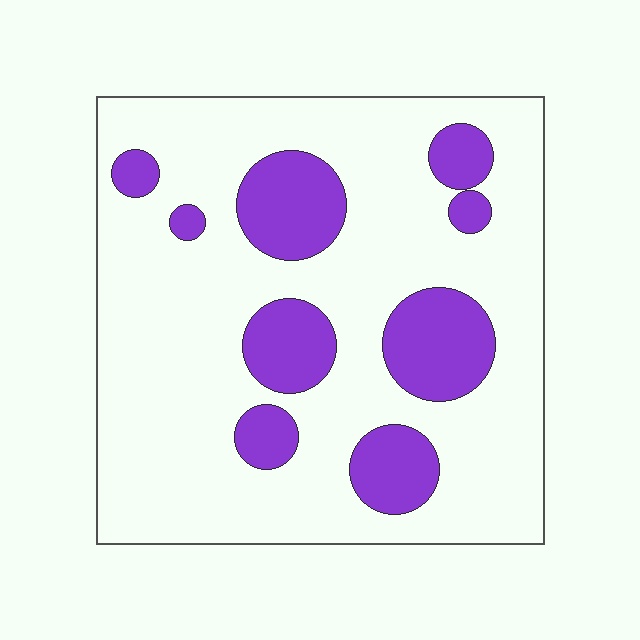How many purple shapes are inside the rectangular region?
9.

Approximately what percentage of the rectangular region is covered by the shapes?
Approximately 20%.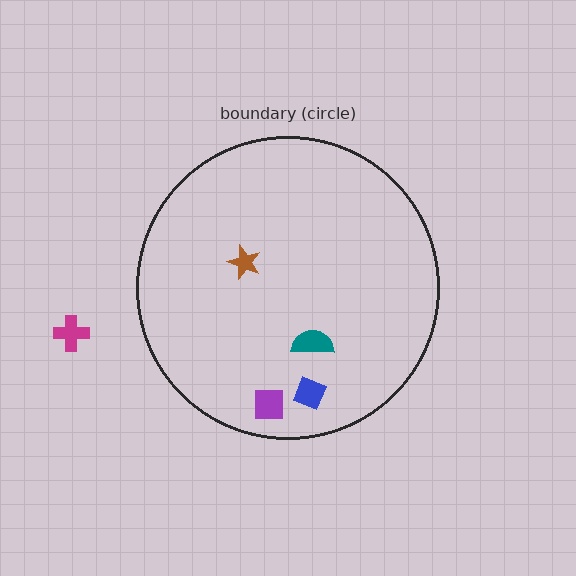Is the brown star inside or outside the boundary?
Inside.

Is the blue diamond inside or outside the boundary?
Inside.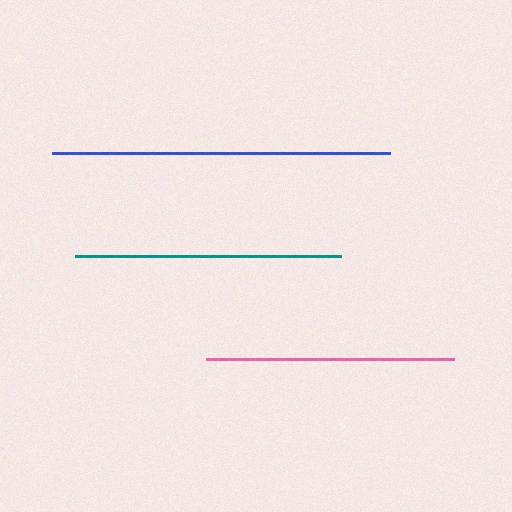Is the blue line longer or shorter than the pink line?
The blue line is longer than the pink line.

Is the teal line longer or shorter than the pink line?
The teal line is longer than the pink line.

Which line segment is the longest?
The blue line is the longest at approximately 338 pixels.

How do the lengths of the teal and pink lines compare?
The teal and pink lines are approximately the same length.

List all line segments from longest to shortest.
From longest to shortest: blue, teal, pink.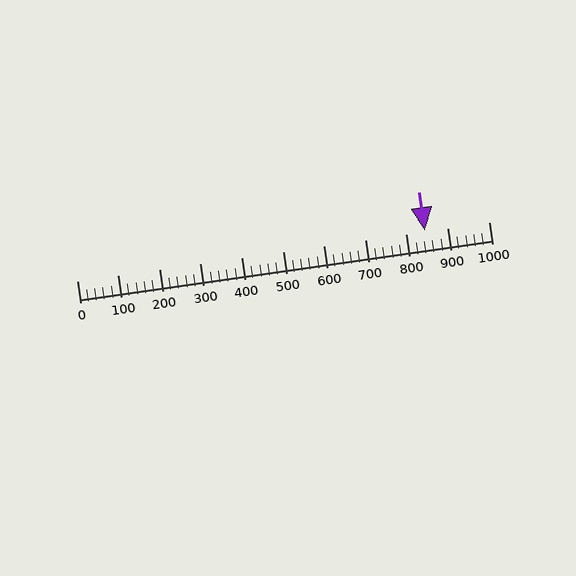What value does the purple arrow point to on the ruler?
The purple arrow points to approximately 844.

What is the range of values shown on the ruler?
The ruler shows values from 0 to 1000.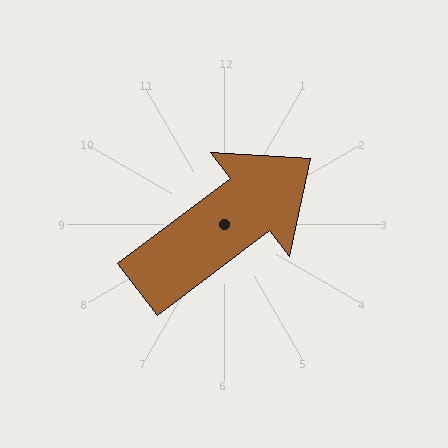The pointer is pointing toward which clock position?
Roughly 2 o'clock.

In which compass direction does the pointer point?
Northeast.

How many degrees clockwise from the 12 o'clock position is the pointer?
Approximately 53 degrees.